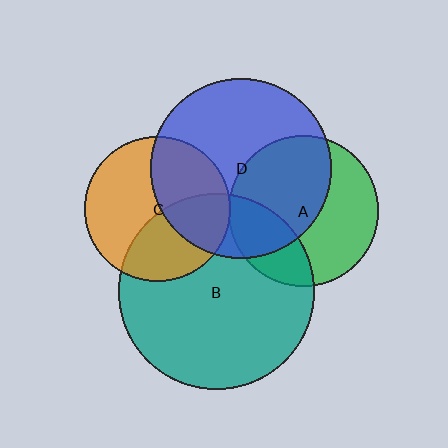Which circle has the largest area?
Circle B (teal).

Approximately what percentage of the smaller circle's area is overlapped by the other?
Approximately 5%.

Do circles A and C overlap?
Yes.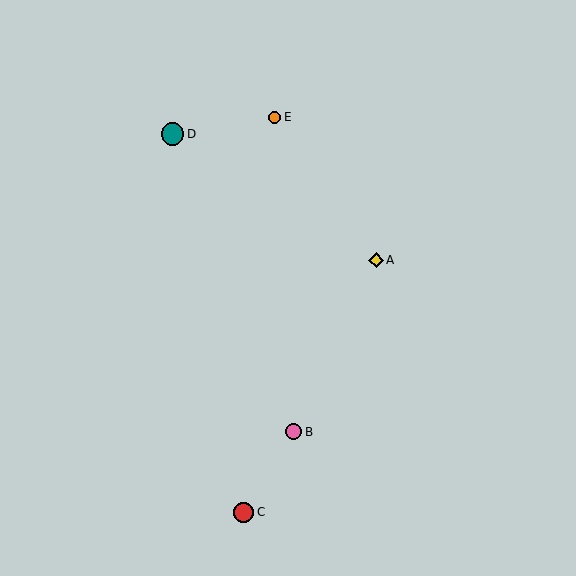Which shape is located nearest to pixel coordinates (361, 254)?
The yellow diamond (labeled A) at (376, 260) is nearest to that location.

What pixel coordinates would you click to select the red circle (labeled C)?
Click at (244, 512) to select the red circle C.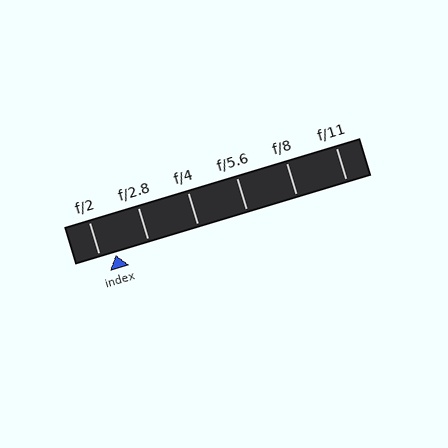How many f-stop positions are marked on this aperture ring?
There are 6 f-stop positions marked.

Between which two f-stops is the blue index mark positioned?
The index mark is between f/2 and f/2.8.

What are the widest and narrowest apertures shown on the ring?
The widest aperture shown is f/2 and the narrowest is f/11.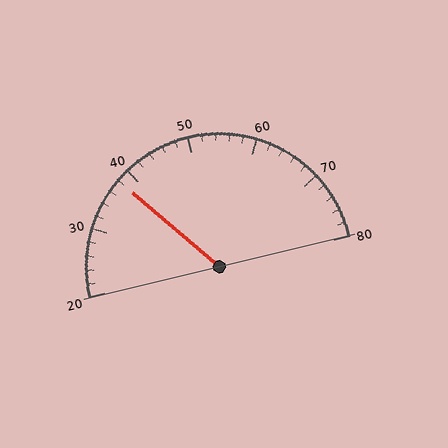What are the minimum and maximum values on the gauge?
The gauge ranges from 20 to 80.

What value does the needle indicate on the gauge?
The needle indicates approximately 38.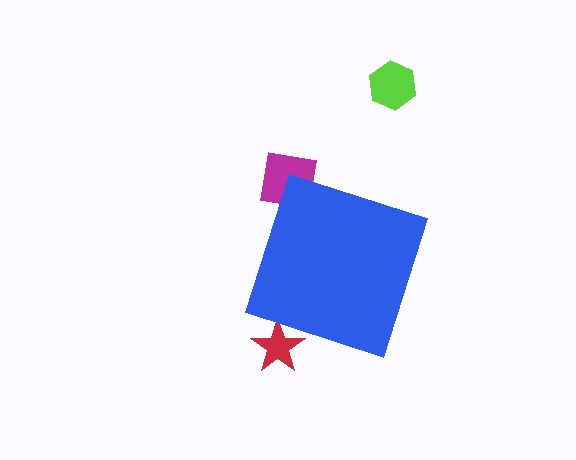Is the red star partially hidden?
Yes, the red star is partially hidden behind the blue diamond.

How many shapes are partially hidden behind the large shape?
2 shapes are partially hidden.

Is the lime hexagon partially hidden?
No, the lime hexagon is fully visible.